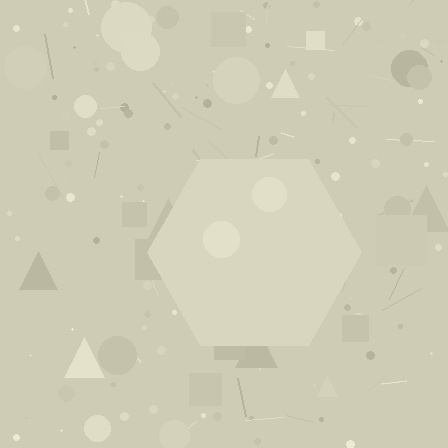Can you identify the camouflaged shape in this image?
The camouflaged shape is a hexagon.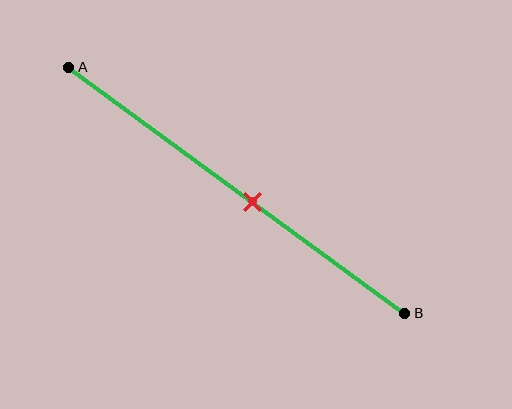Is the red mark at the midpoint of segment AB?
No, the mark is at about 55% from A, not at the 50% midpoint.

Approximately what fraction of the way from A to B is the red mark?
The red mark is approximately 55% of the way from A to B.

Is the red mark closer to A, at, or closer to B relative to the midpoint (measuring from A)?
The red mark is closer to point B than the midpoint of segment AB.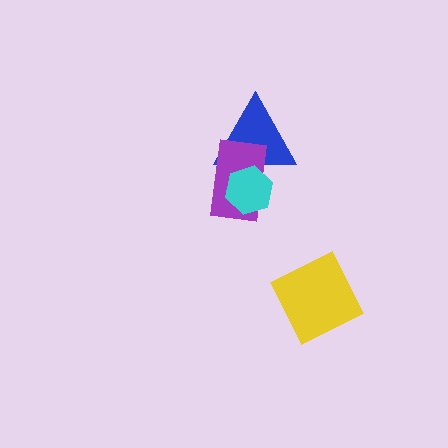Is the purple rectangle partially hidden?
Yes, it is partially covered by another shape.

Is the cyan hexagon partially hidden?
No, no other shape covers it.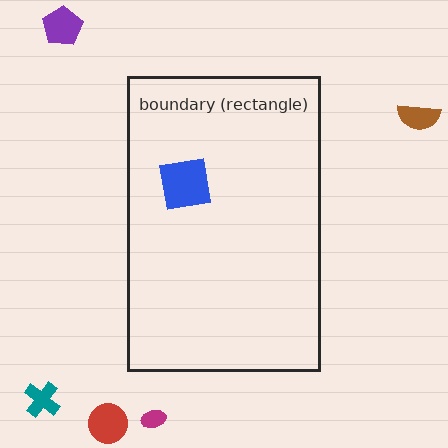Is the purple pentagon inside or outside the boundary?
Outside.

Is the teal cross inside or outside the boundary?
Outside.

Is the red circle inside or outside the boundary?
Outside.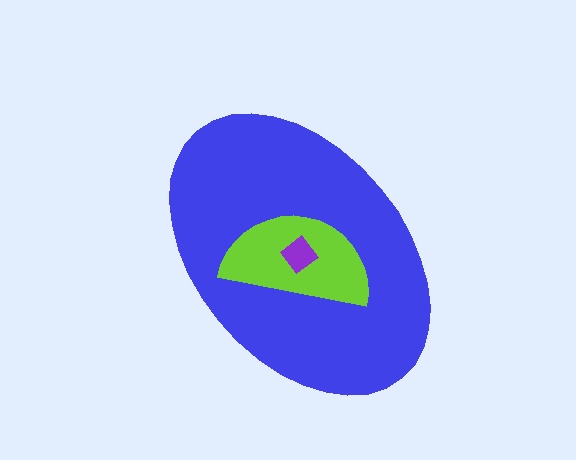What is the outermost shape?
The blue ellipse.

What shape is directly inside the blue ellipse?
The lime semicircle.